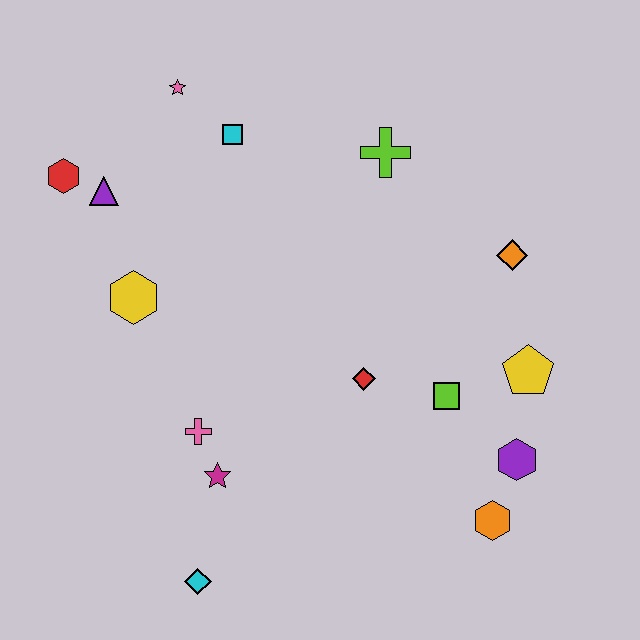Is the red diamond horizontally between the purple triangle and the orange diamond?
Yes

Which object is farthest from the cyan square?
The orange hexagon is farthest from the cyan square.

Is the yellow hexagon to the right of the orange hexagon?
No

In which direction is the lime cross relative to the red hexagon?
The lime cross is to the right of the red hexagon.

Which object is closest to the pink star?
The cyan square is closest to the pink star.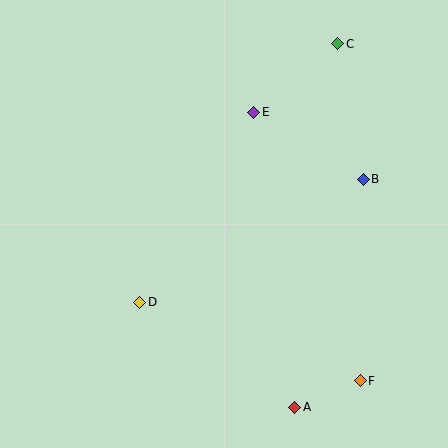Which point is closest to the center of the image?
Point D at (140, 302) is closest to the center.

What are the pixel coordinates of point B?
Point B is at (363, 179).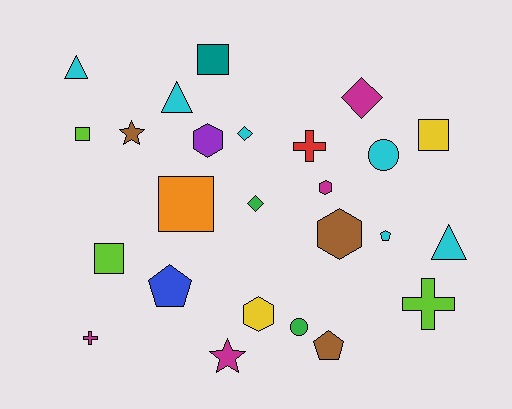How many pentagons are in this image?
There are 3 pentagons.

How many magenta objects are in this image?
There are 4 magenta objects.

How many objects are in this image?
There are 25 objects.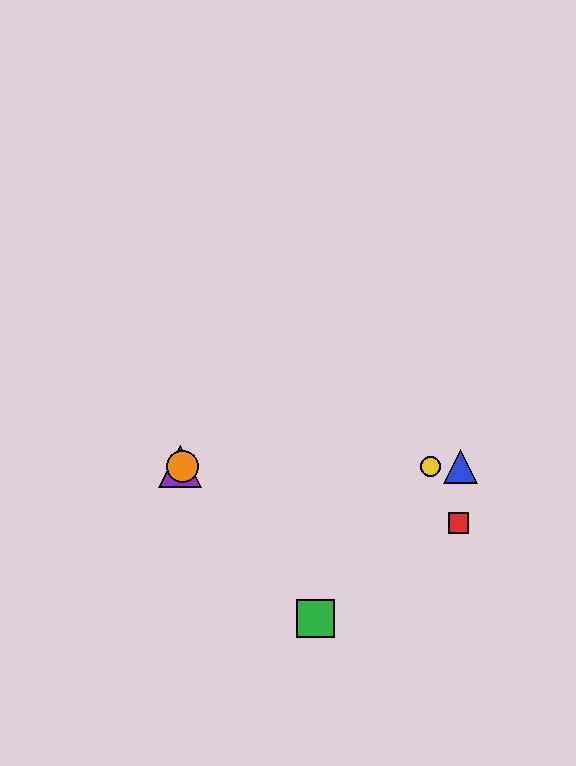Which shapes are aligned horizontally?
The blue triangle, the yellow circle, the purple triangle, the orange circle are aligned horizontally.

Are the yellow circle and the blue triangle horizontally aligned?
Yes, both are at y≈466.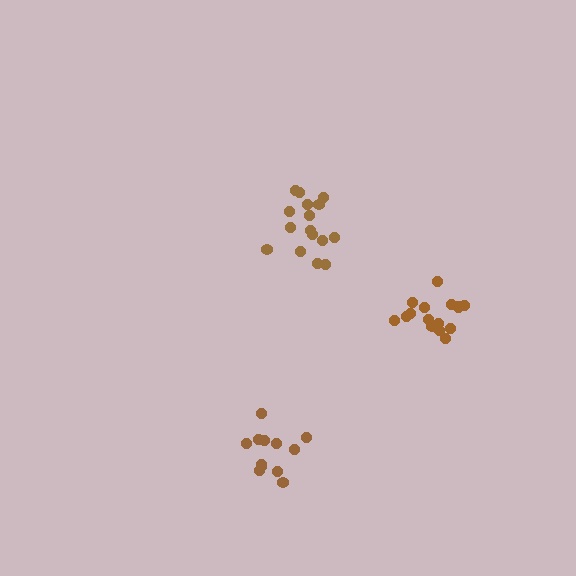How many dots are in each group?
Group 1: 16 dots, Group 2: 15 dots, Group 3: 12 dots (43 total).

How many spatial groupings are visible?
There are 3 spatial groupings.